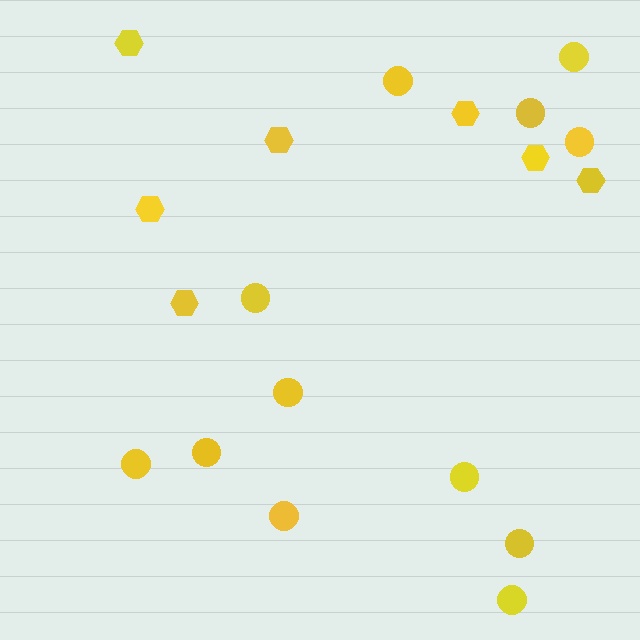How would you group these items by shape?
There are 2 groups: one group of circles (12) and one group of hexagons (7).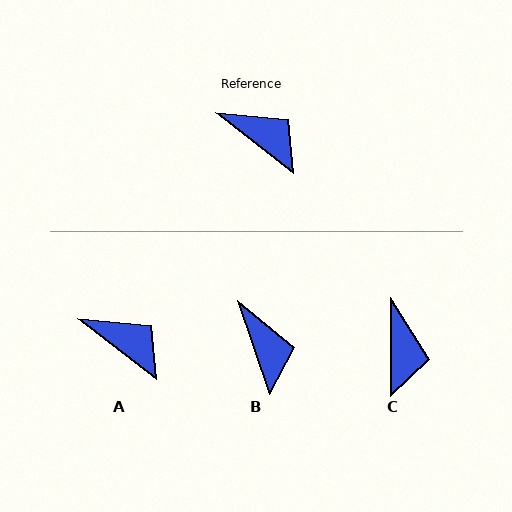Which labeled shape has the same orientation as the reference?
A.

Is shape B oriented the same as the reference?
No, it is off by about 34 degrees.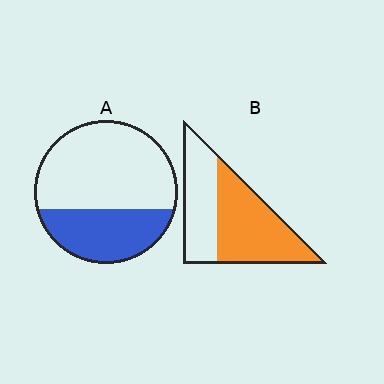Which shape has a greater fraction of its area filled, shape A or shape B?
Shape B.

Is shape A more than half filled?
No.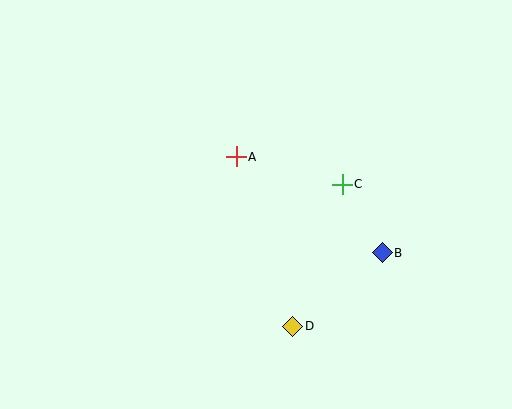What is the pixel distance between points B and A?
The distance between B and A is 175 pixels.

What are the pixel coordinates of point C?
Point C is at (342, 184).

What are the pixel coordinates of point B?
Point B is at (382, 253).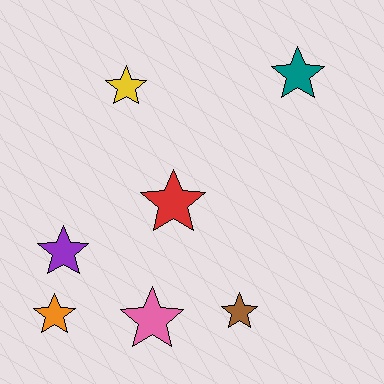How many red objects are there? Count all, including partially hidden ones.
There is 1 red object.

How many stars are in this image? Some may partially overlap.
There are 7 stars.